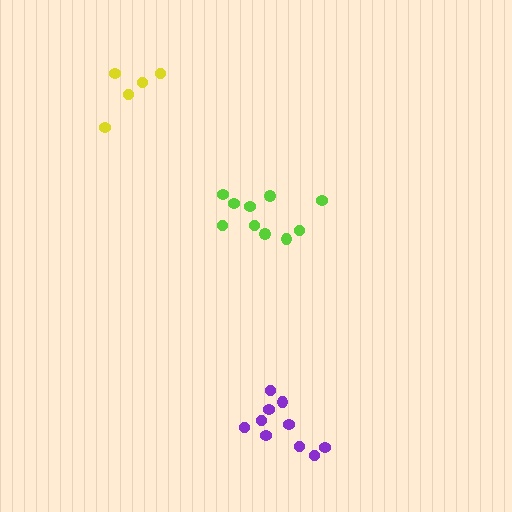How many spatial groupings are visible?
There are 3 spatial groupings.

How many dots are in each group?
Group 1: 10 dots, Group 2: 10 dots, Group 3: 5 dots (25 total).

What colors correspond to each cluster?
The clusters are colored: lime, purple, yellow.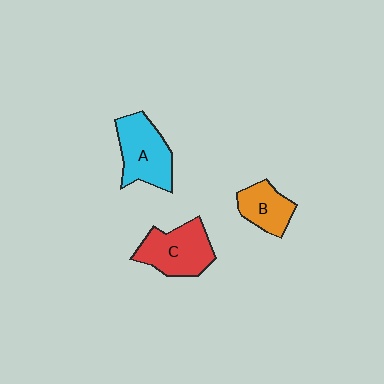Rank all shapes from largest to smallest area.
From largest to smallest: A (cyan), C (red), B (orange).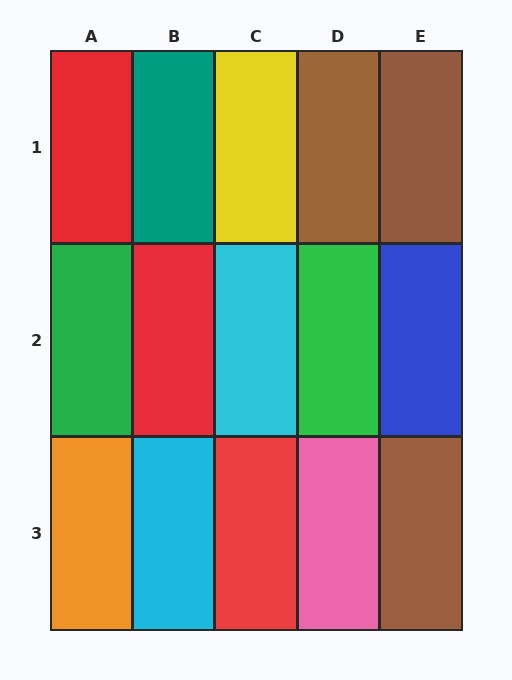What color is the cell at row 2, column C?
Cyan.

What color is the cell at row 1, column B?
Teal.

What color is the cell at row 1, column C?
Yellow.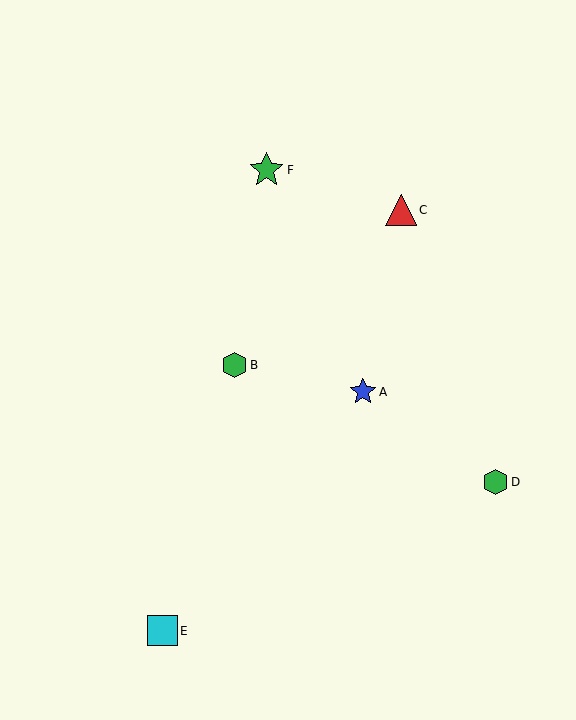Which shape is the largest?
The green star (labeled F) is the largest.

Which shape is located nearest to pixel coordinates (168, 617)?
The cyan square (labeled E) at (163, 631) is nearest to that location.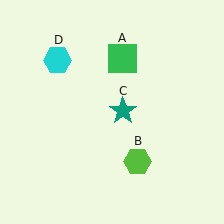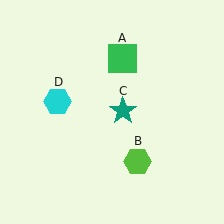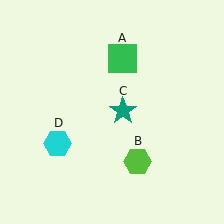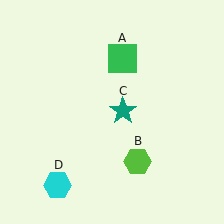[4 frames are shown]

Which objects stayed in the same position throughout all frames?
Green square (object A) and lime hexagon (object B) and teal star (object C) remained stationary.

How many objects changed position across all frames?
1 object changed position: cyan hexagon (object D).